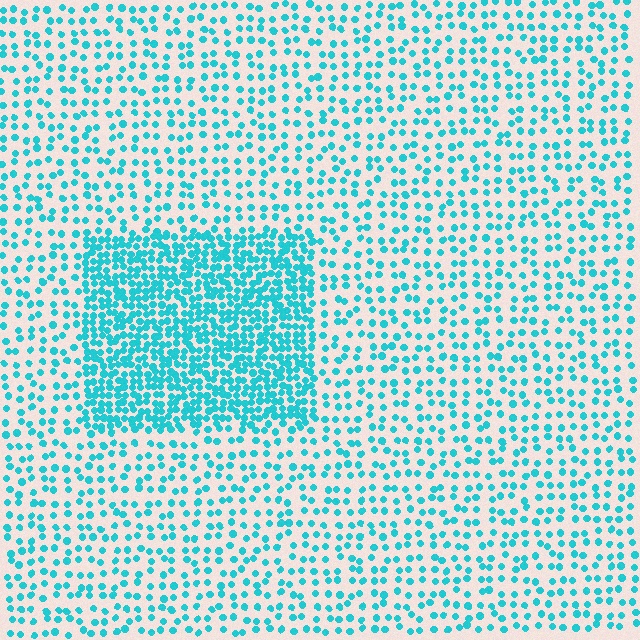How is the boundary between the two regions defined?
The boundary is defined by a change in element density (approximately 2.5x ratio). All elements are the same color, size, and shape.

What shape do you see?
I see a rectangle.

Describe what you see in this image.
The image contains small cyan elements arranged at two different densities. A rectangle-shaped region is visible where the elements are more densely packed than the surrounding area.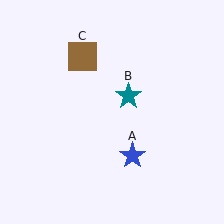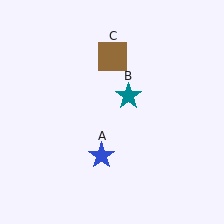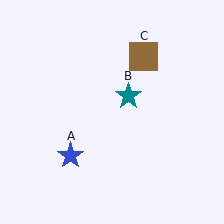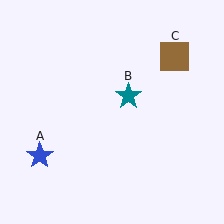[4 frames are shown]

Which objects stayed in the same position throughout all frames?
Teal star (object B) remained stationary.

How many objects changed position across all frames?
2 objects changed position: blue star (object A), brown square (object C).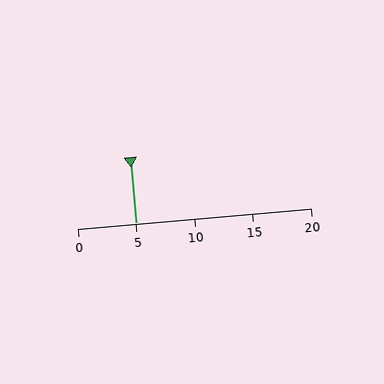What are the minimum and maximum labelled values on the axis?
The axis runs from 0 to 20.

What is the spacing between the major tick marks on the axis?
The major ticks are spaced 5 apart.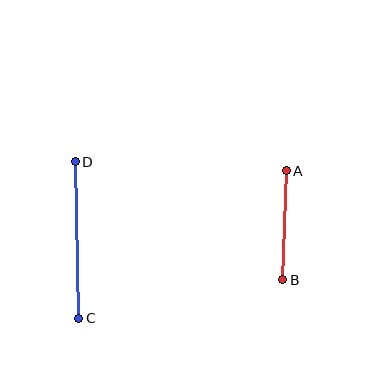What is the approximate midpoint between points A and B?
The midpoint is at approximately (285, 225) pixels.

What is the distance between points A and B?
The distance is approximately 109 pixels.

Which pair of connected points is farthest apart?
Points C and D are farthest apart.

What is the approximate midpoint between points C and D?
The midpoint is at approximately (77, 240) pixels.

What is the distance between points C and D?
The distance is approximately 157 pixels.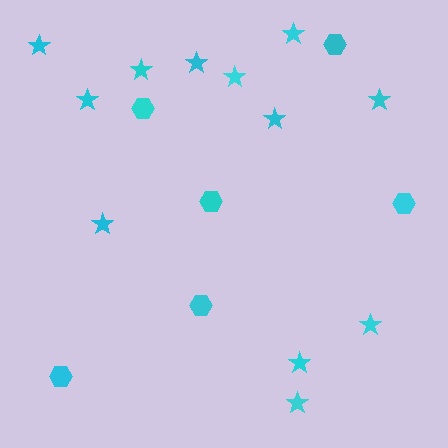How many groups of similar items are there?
There are 2 groups: one group of stars (12) and one group of hexagons (6).